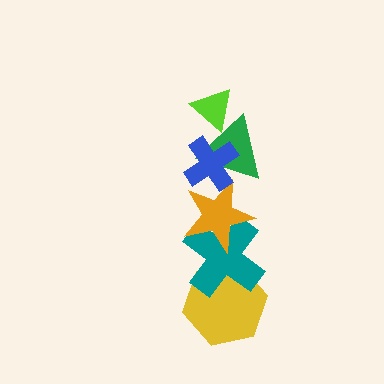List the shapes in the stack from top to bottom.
From top to bottom: the lime triangle, the blue cross, the green triangle, the orange star, the teal cross, the yellow hexagon.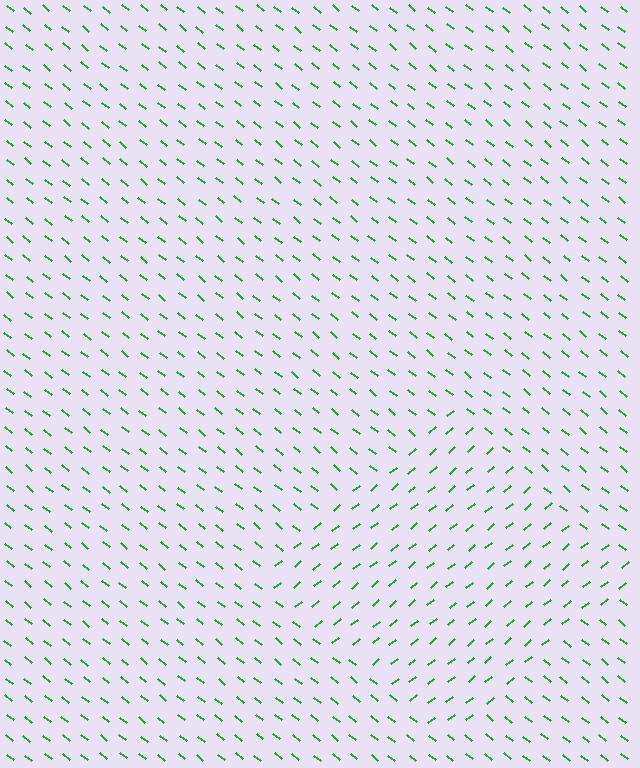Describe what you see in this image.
The image is filled with small green line segments. A diamond region in the image has lines oriented differently from the surrounding lines, creating a visible texture boundary.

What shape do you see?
I see a diamond.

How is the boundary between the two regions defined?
The boundary is defined purely by a change in line orientation (approximately 78 degrees difference). All lines are the same color and thickness.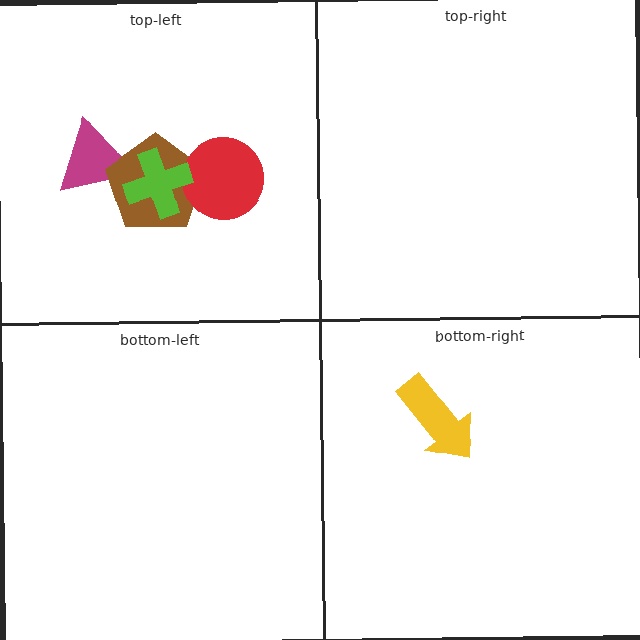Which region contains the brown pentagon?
The top-left region.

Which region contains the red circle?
The top-left region.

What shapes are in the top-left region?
The magenta triangle, the brown pentagon, the red circle, the lime cross.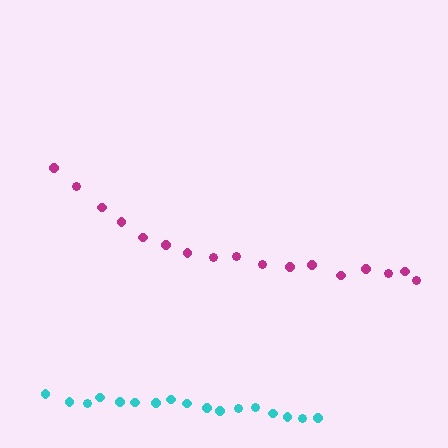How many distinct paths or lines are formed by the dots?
There are 2 distinct paths.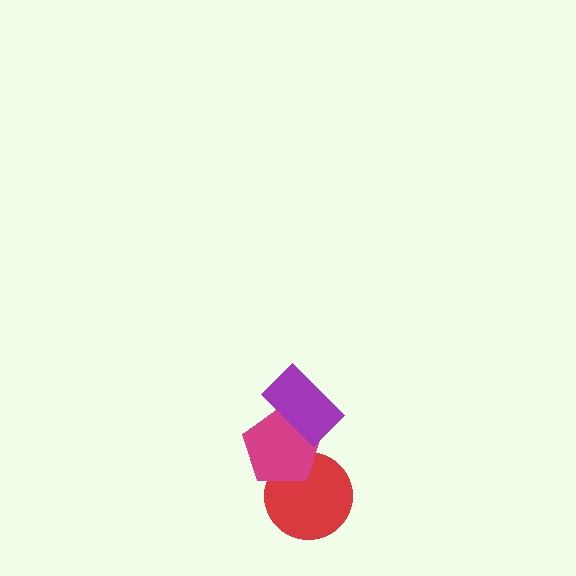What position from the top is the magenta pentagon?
The magenta pentagon is 2nd from the top.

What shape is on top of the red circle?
The magenta pentagon is on top of the red circle.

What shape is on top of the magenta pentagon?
The purple rectangle is on top of the magenta pentagon.